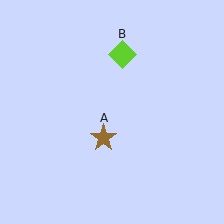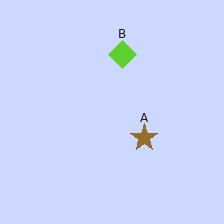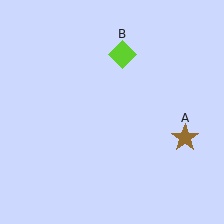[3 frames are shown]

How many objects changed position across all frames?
1 object changed position: brown star (object A).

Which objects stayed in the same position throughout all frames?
Lime diamond (object B) remained stationary.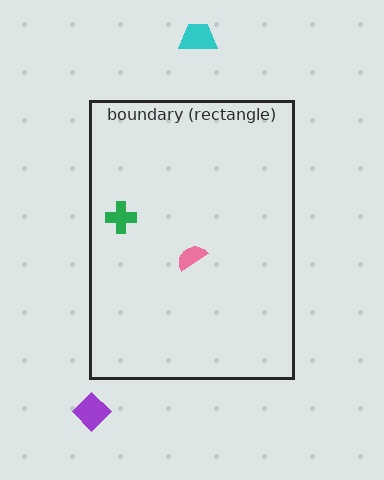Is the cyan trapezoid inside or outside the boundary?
Outside.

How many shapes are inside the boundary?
2 inside, 2 outside.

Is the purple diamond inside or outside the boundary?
Outside.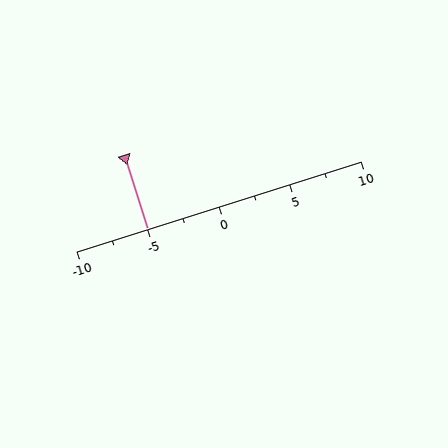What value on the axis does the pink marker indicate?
The marker indicates approximately -5.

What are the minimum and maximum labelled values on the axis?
The axis runs from -10 to 10.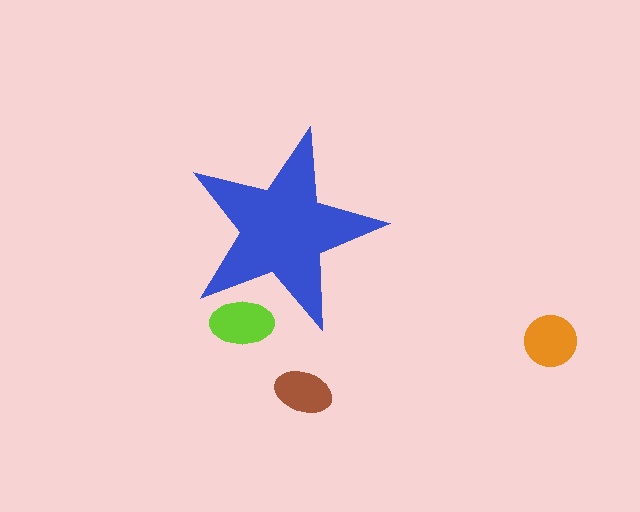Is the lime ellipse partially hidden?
Yes, the lime ellipse is partially hidden behind the blue star.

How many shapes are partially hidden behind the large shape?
1 shape is partially hidden.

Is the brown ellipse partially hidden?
No, the brown ellipse is fully visible.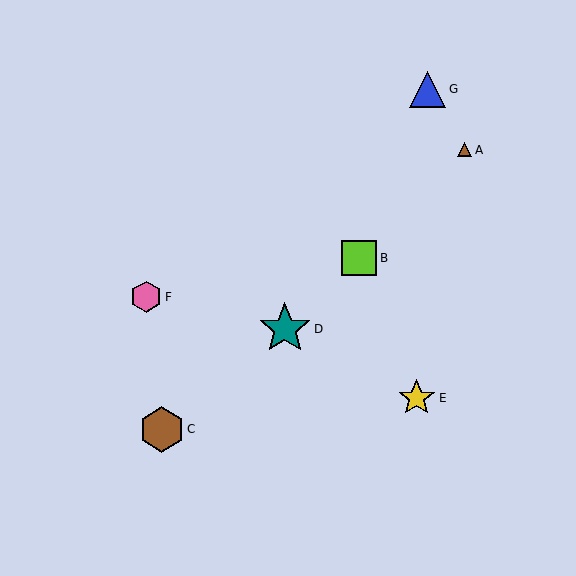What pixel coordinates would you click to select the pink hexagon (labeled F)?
Click at (146, 297) to select the pink hexagon F.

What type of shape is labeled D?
Shape D is a teal star.